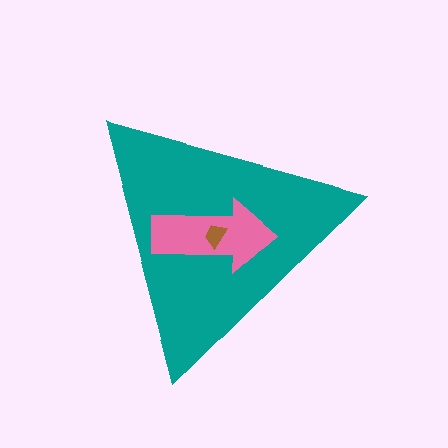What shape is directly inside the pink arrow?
The brown trapezoid.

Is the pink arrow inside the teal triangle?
Yes.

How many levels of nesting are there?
3.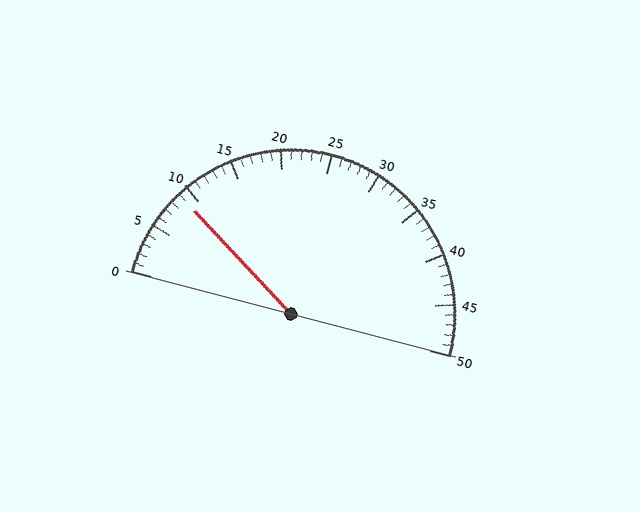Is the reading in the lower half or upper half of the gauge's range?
The reading is in the lower half of the range (0 to 50).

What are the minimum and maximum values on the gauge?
The gauge ranges from 0 to 50.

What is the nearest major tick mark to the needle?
The nearest major tick mark is 10.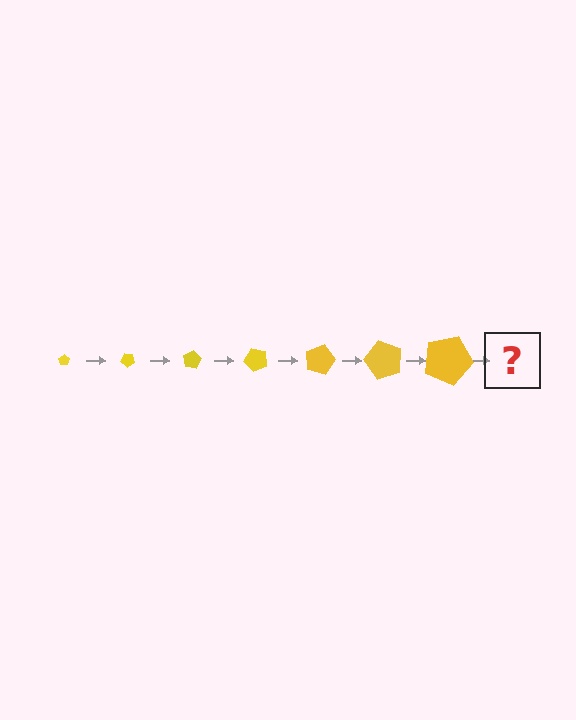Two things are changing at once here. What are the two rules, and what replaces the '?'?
The two rules are that the pentagon grows larger each step and it rotates 40 degrees each step. The '?' should be a pentagon, larger than the previous one and rotated 280 degrees from the start.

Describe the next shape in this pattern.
It should be a pentagon, larger than the previous one and rotated 280 degrees from the start.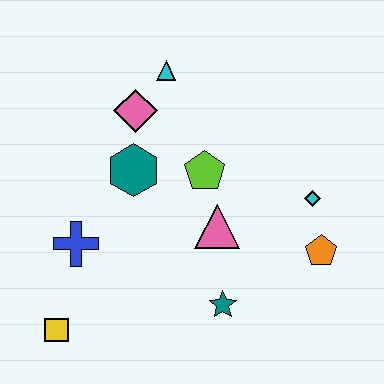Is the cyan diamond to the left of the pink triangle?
No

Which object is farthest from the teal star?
The cyan triangle is farthest from the teal star.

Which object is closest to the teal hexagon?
The pink diamond is closest to the teal hexagon.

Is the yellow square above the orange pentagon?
No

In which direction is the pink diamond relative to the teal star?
The pink diamond is above the teal star.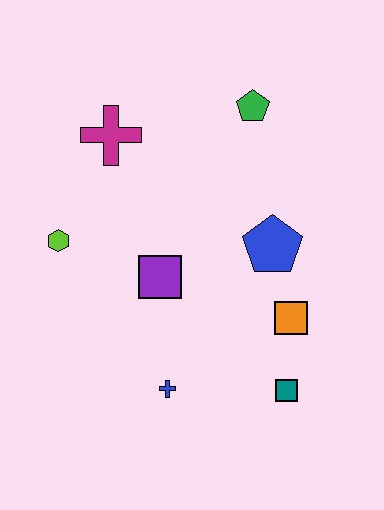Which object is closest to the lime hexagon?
The purple square is closest to the lime hexagon.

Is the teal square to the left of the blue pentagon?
No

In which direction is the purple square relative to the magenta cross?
The purple square is below the magenta cross.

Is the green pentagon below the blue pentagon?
No